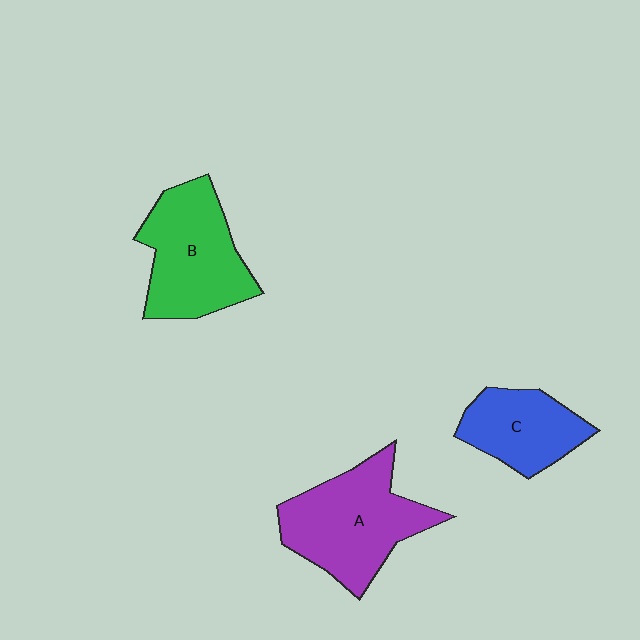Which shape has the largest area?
Shape A (purple).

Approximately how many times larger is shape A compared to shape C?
Approximately 1.5 times.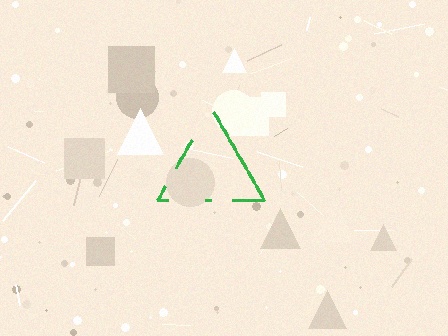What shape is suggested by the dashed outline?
The dashed outline suggests a triangle.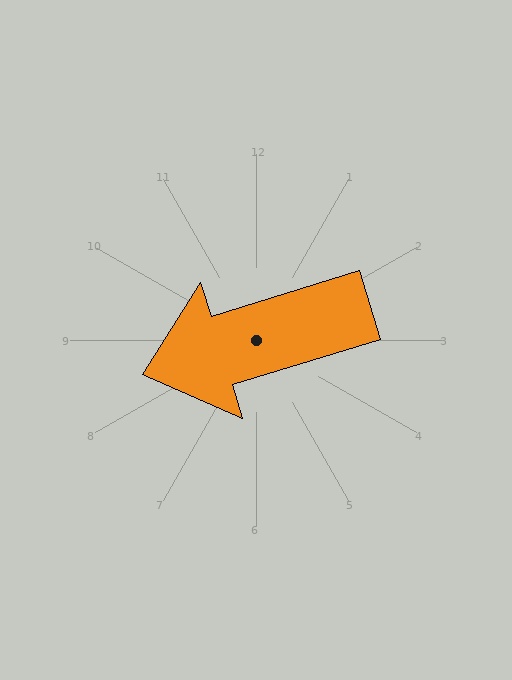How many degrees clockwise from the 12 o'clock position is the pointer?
Approximately 253 degrees.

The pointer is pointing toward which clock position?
Roughly 8 o'clock.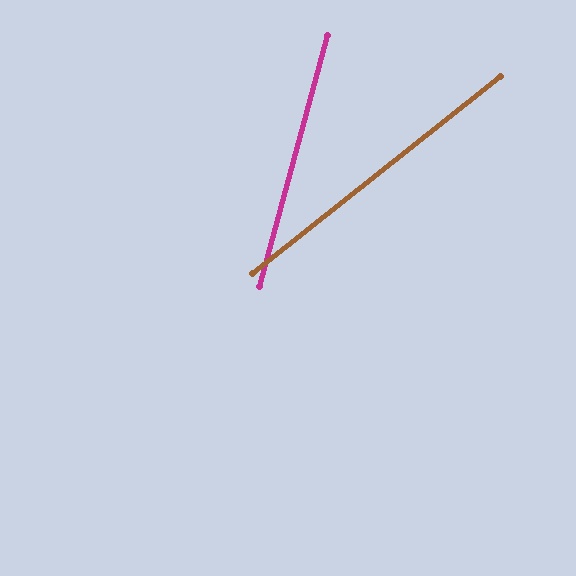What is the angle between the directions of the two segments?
Approximately 36 degrees.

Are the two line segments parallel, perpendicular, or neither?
Neither parallel nor perpendicular — they differ by about 36°.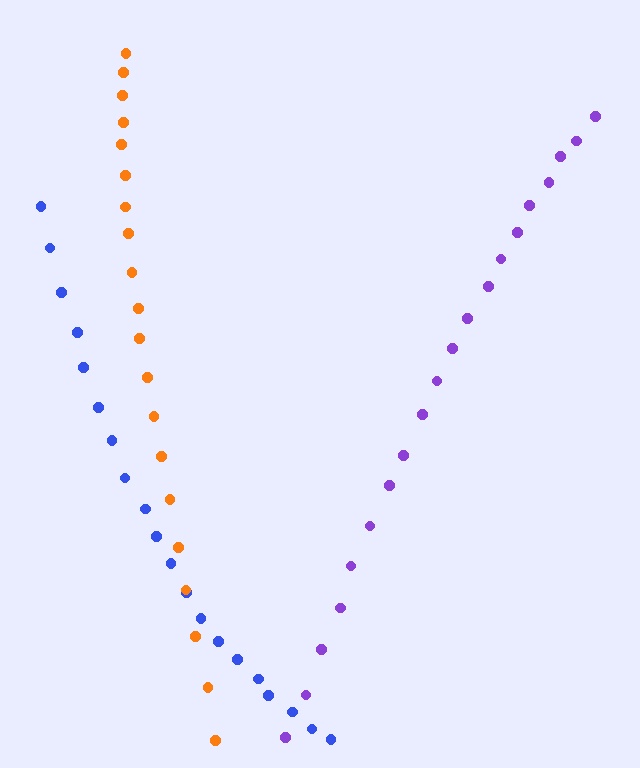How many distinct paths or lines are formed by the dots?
There are 3 distinct paths.